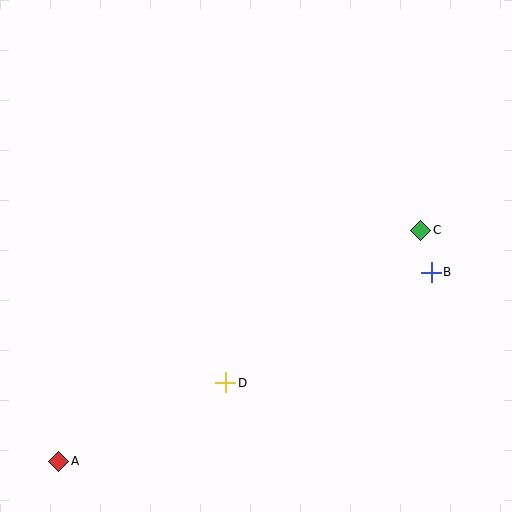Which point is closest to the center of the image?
Point D at (226, 383) is closest to the center.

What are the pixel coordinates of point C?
Point C is at (421, 230).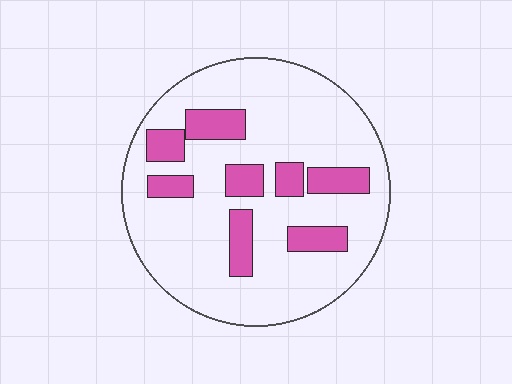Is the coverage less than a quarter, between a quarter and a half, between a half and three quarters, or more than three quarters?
Less than a quarter.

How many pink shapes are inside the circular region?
8.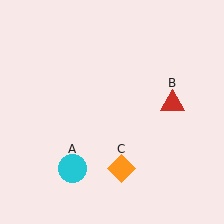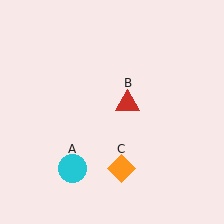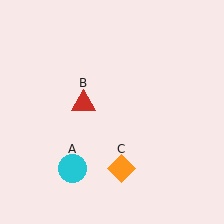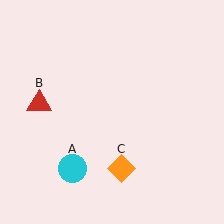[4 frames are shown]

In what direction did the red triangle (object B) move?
The red triangle (object B) moved left.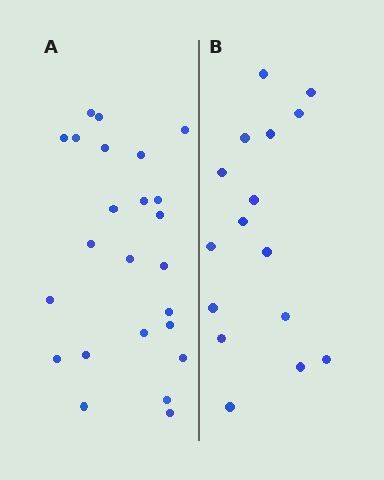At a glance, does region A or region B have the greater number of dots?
Region A (the left region) has more dots.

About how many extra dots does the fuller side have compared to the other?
Region A has roughly 8 or so more dots than region B.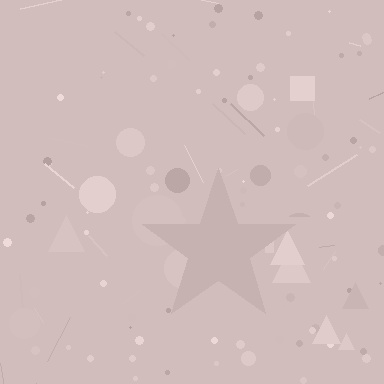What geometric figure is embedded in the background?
A star is embedded in the background.